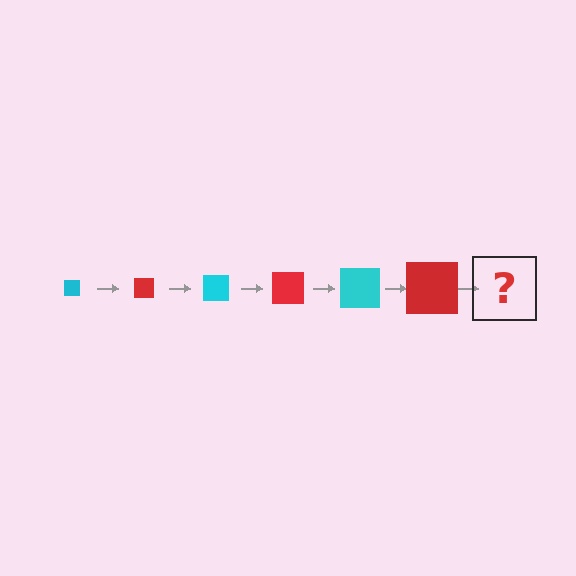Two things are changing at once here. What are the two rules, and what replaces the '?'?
The two rules are that the square grows larger each step and the color cycles through cyan and red. The '?' should be a cyan square, larger than the previous one.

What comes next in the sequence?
The next element should be a cyan square, larger than the previous one.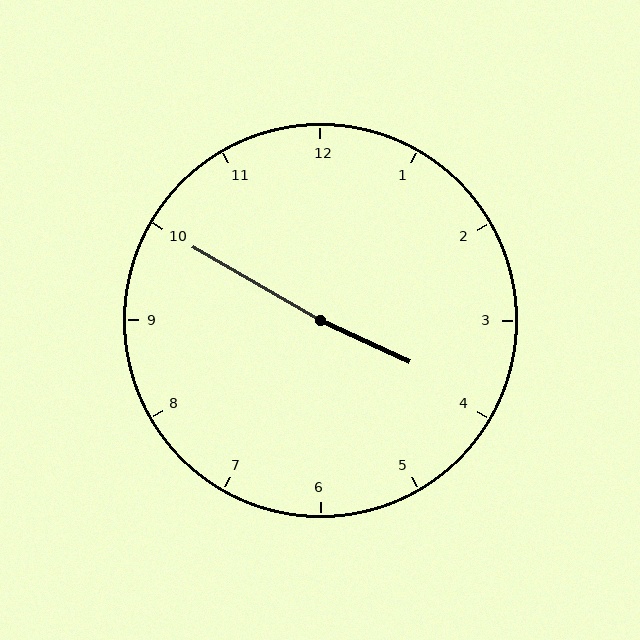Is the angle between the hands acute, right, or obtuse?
It is obtuse.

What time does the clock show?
3:50.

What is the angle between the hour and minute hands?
Approximately 175 degrees.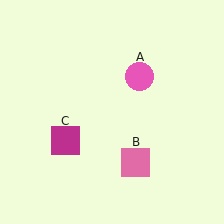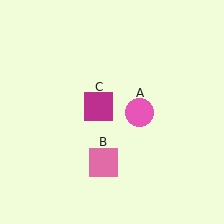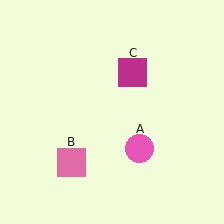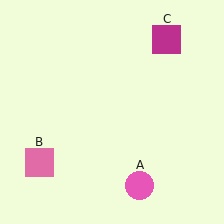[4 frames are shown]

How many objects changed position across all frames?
3 objects changed position: pink circle (object A), pink square (object B), magenta square (object C).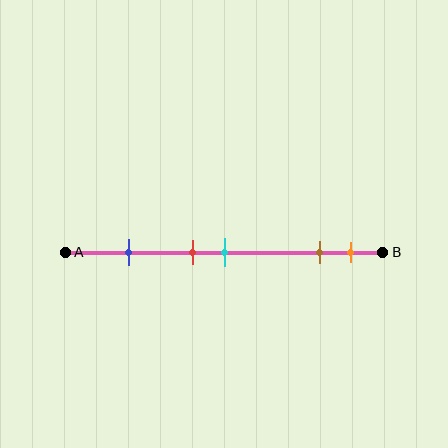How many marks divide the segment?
There are 5 marks dividing the segment.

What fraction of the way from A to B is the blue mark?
The blue mark is approximately 20% (0.2) of the way from A to B.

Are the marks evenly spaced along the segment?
No, the marks are not evenly spaced.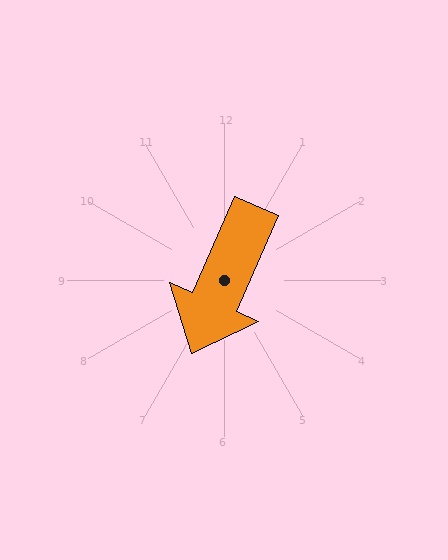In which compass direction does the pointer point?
Southwest.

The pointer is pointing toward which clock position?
Roughly 7 o'clock.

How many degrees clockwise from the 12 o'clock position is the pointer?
Approximately 204 degrees.